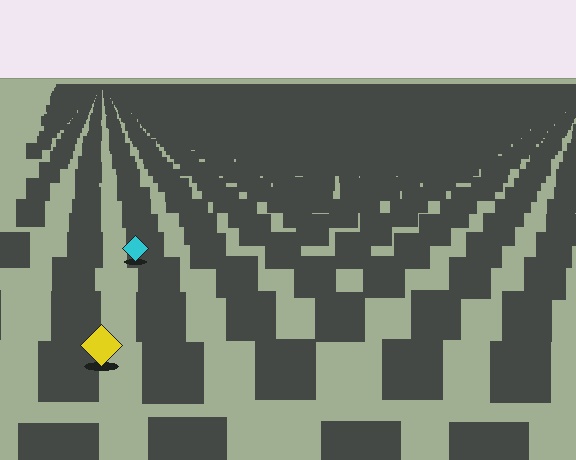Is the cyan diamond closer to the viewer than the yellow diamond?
No. The yellow diamond is closer — you can tell from the texture gradient: the ground texture is coarser near it.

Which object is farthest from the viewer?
The cyan diamond is farthest from the viewer. It appears smaller and the ground texture around it is denser.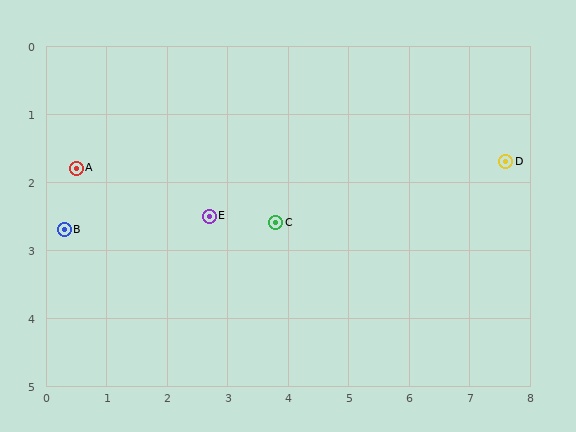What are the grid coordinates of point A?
Point A is at approximately (0.5, 1.8).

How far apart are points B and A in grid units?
Points B and A are about 0.9 grid units apart.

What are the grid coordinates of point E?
Point E is at approximately (2.7, 2.5).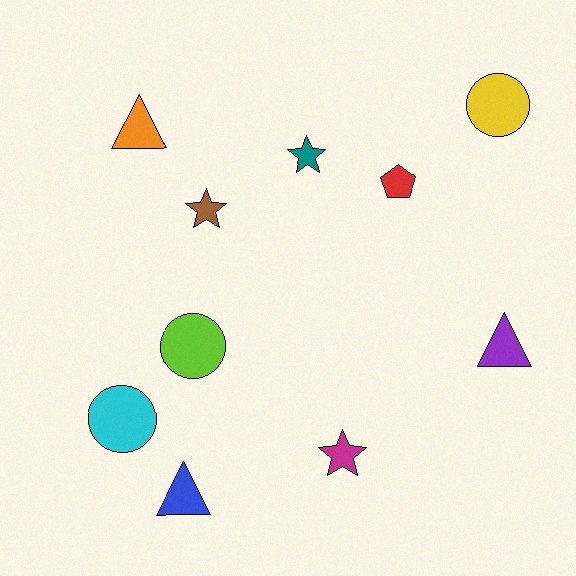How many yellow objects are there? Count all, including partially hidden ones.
There is 1 yellow object.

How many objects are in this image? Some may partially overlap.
There are 10 objects.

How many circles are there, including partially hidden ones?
There are 3 circles.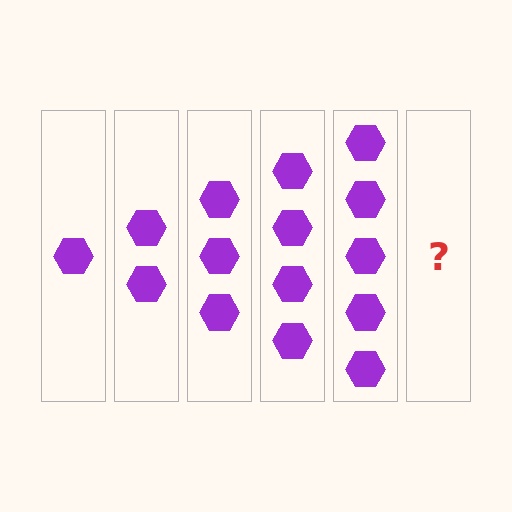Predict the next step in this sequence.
The next step is 6 hexagons.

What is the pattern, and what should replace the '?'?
The pattern is that each step adds one more hexagon. The '?' should be 6 hexagons.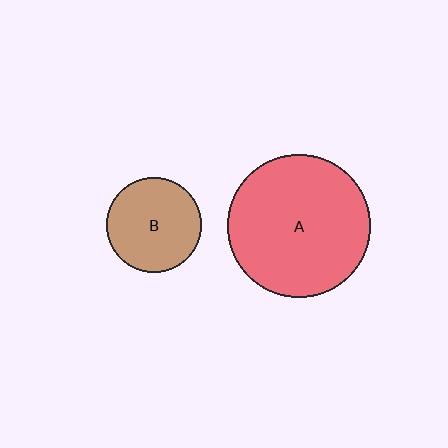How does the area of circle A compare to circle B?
Approximately 2.3 times.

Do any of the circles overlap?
No, none of the circles overlap.